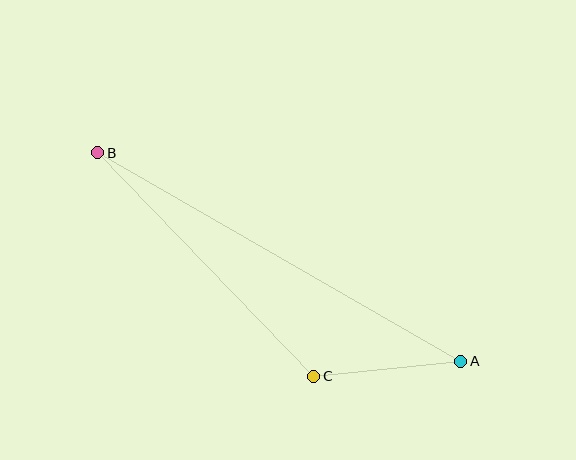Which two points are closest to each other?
Points A and C are closest to each other.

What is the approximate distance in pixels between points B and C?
The distance between B and C is approximately 311 pixels.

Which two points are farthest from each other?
Points A and B are farthest from each other.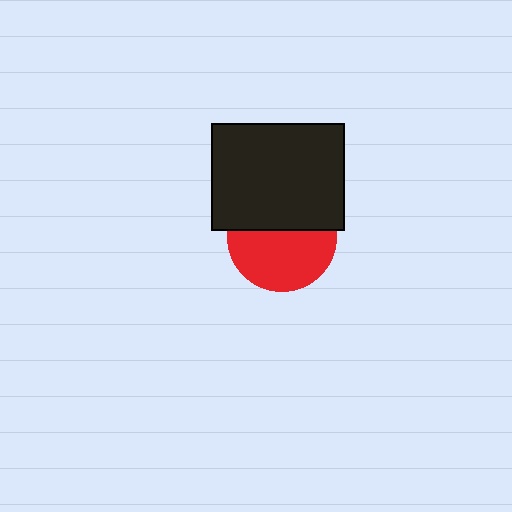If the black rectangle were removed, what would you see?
You would see the complete red circle.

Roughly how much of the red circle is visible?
About half of it is visible (roughly 56%).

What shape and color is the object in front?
The object in front is a black rectangle.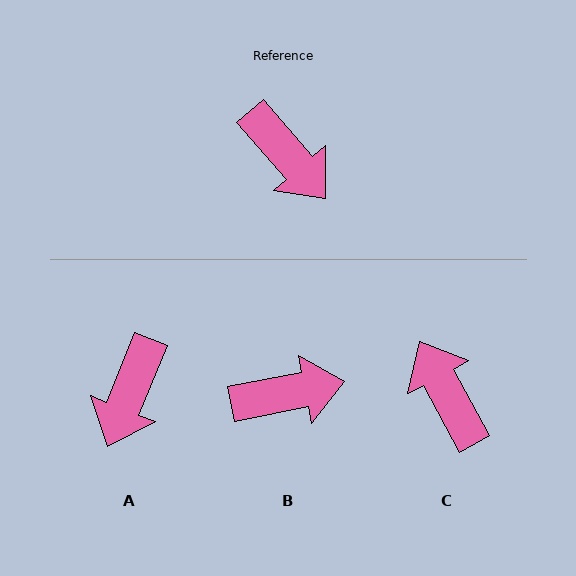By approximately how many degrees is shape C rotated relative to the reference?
Approximately 168 degrees counter-clockwise.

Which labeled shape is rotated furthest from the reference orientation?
C, about 168 degrees away.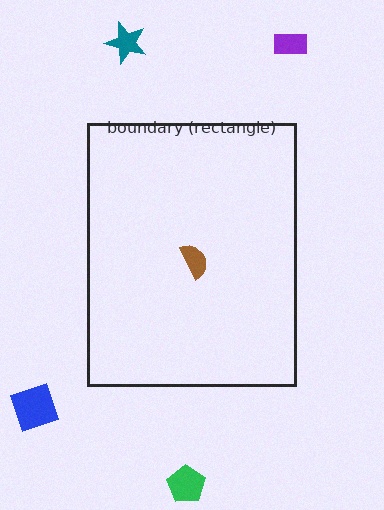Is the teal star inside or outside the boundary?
Outside.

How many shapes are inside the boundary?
1 inside, 4 outside.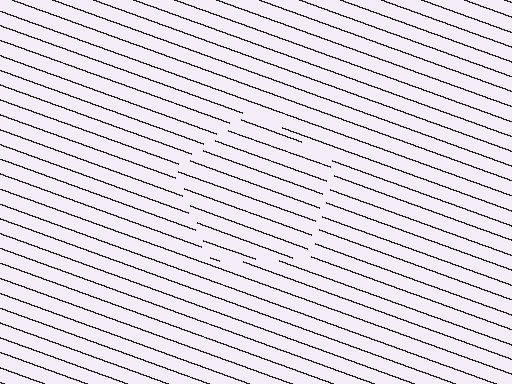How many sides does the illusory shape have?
5 sides — the line-ends trace a pentagon.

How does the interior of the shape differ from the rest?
The interior of the shape contains the same grating, shifted by half a period — the contour is defined by the phase discontinuity where line-ends from the inner and outer gratings abut.